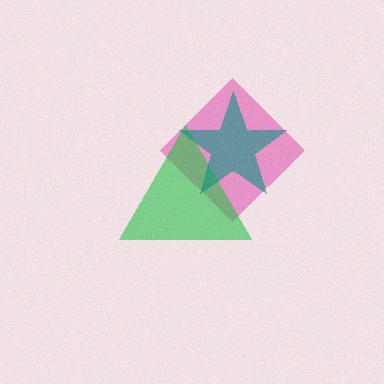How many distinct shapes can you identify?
There are 3 distinct shapes: a magenta diamond, a green triangle, a teal star.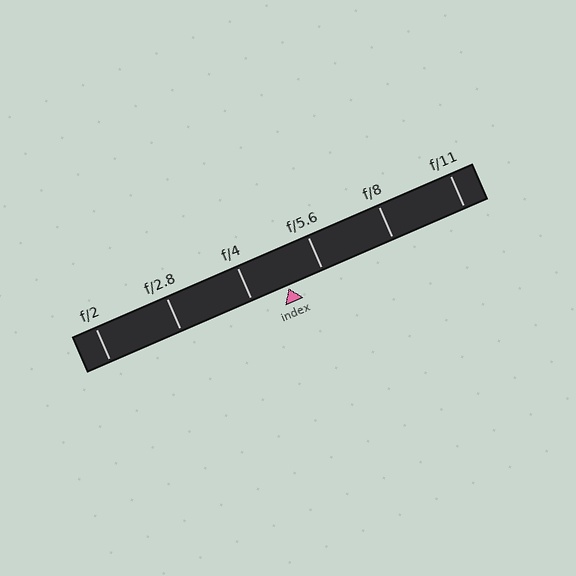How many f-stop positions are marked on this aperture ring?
There are 6 f-stop positions marked.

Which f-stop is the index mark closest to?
The index mark is closest to f/5.6.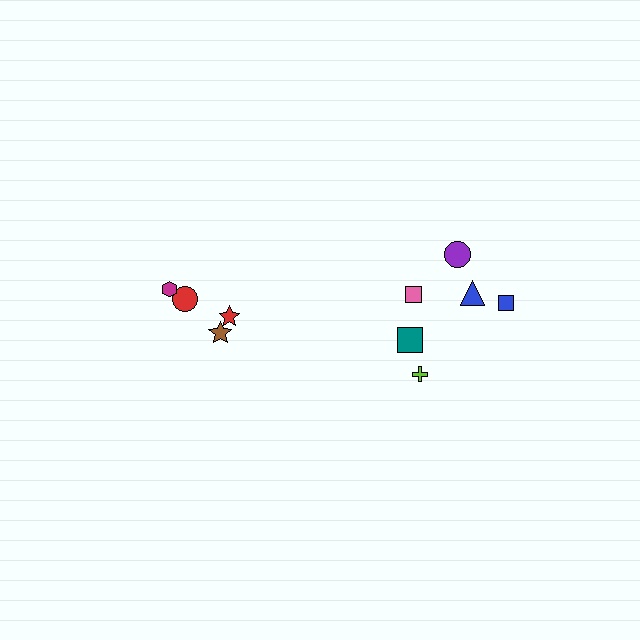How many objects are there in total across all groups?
There are 10 objects.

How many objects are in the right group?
There are 6 objects.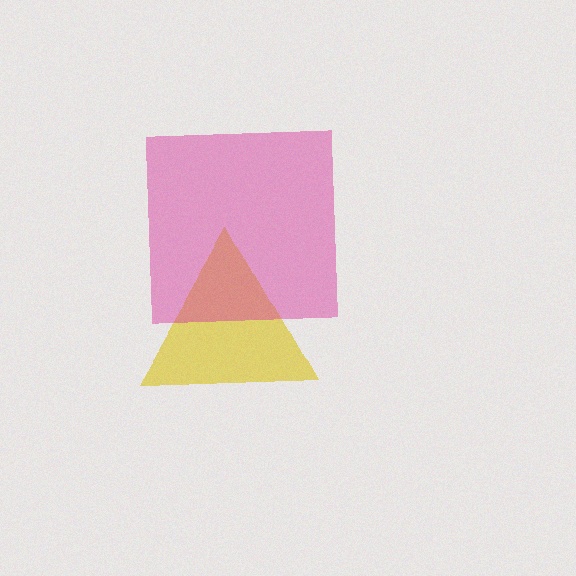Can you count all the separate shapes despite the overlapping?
Yes, there are 2 separate shapes.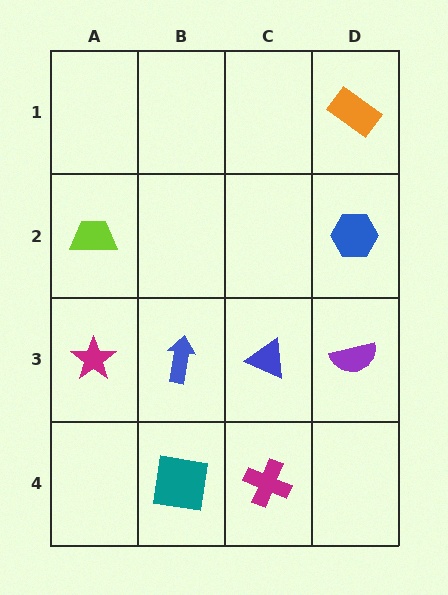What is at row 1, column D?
An orange rectangle.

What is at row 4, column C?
A magenta cross.